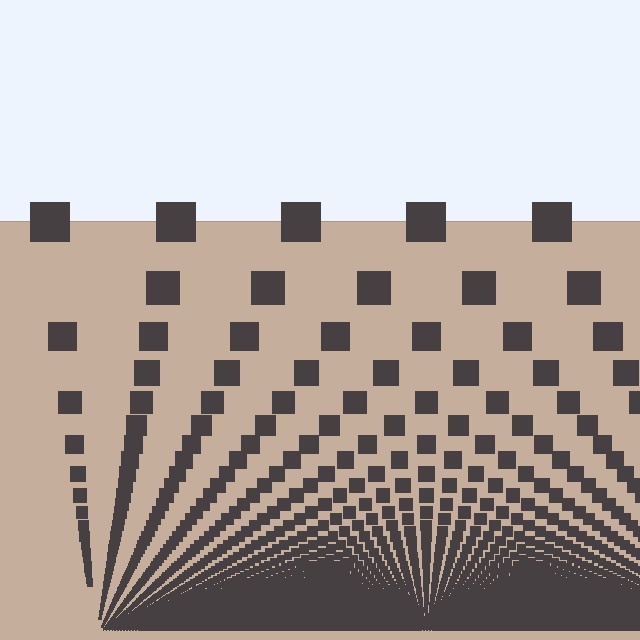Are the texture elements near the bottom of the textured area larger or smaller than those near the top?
Smaller. The gradient is inverted — elements near the bottom are smaller and denser.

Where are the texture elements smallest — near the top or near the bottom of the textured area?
Near the bottom.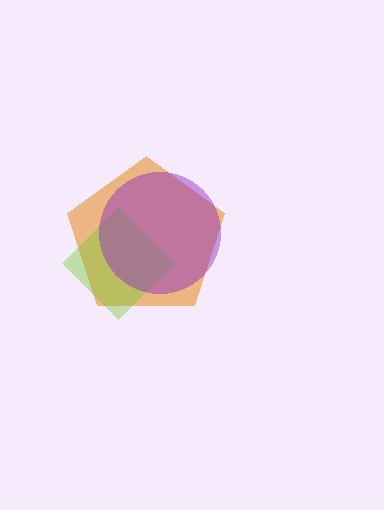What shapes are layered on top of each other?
The layered shapes are: an orange pentagon, a lime diamond, a purple circle.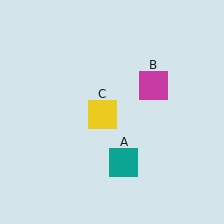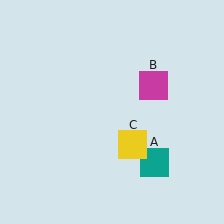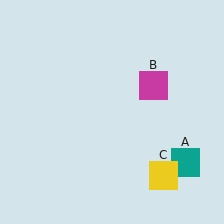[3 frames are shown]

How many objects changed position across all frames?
2 objects changed position: teal square (object A), yellow square (object C).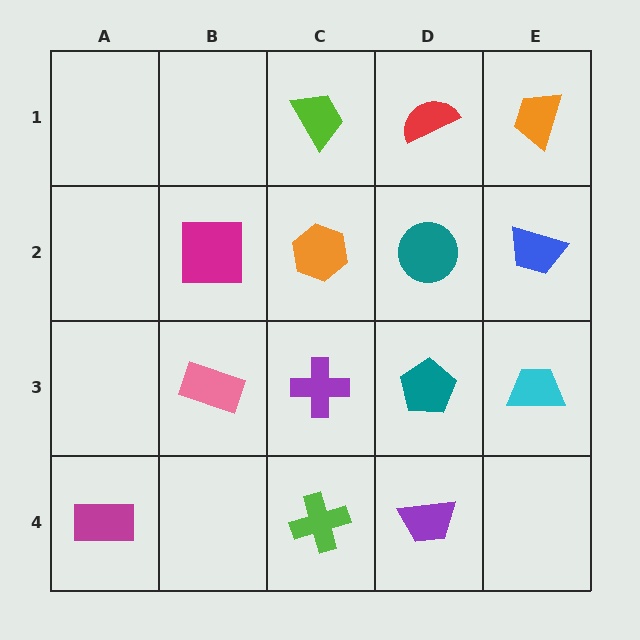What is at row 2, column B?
A magenta square.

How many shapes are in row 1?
3 shapes.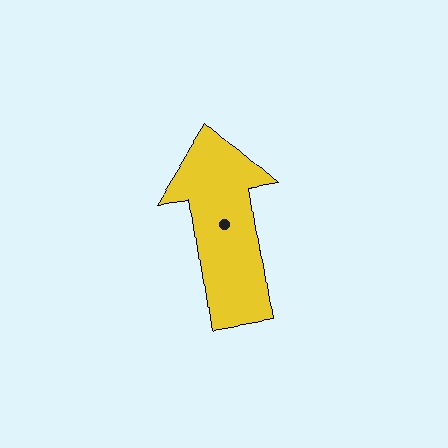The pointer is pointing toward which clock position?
Roughly 12 o'clock.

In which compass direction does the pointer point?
North.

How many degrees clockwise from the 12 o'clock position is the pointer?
Approximately 352 degrees.